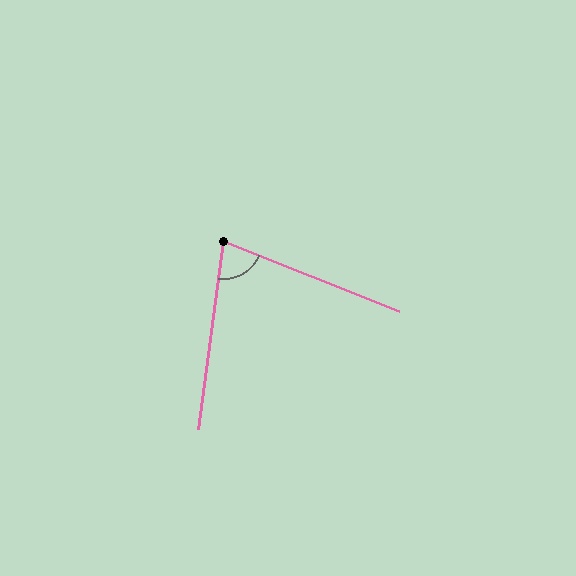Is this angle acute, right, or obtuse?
It is acute.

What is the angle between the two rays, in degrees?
Approximately 76 degrees.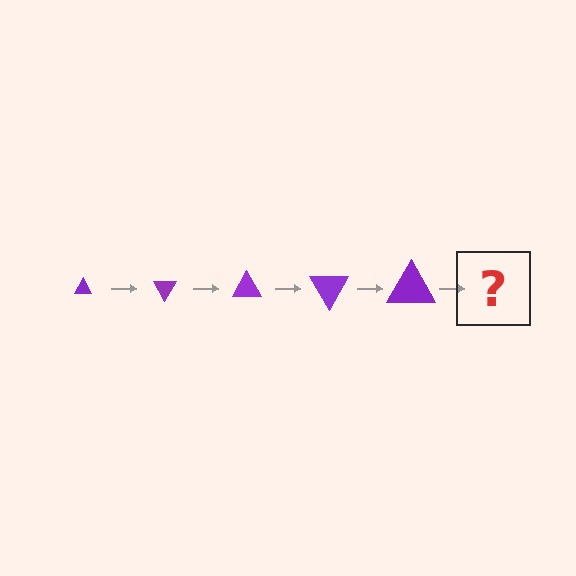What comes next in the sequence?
The next element should be a triangle, larger than the previous one and rotated 300 degrees from the start.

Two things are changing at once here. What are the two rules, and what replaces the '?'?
The two rules are that the triangle grows larger each step and it rotates 60 degrees each step. The '?' should be a triangle, larger than the previous one and rotated 300 degrees from the start.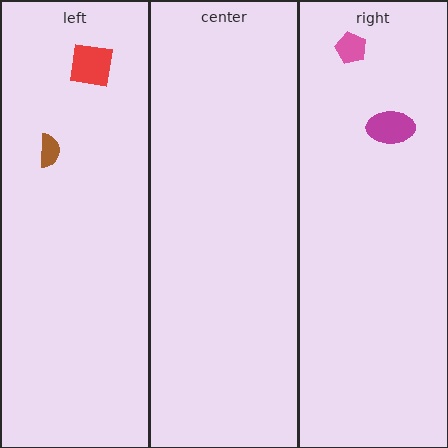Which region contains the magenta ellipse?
The right region.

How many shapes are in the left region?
2.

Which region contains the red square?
The left region.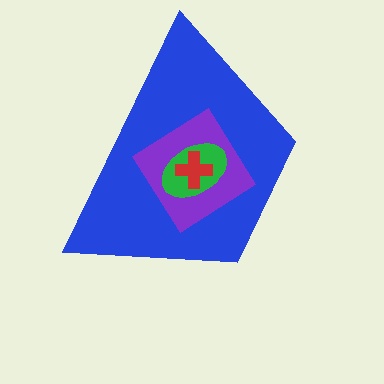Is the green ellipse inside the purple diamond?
Yes.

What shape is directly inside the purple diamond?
The green ellipse.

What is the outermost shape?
The blue trapezoid.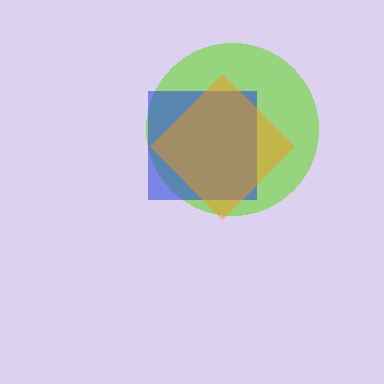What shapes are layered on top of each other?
The layered shapes are: a lime circle, a blue square, an orange diamond.